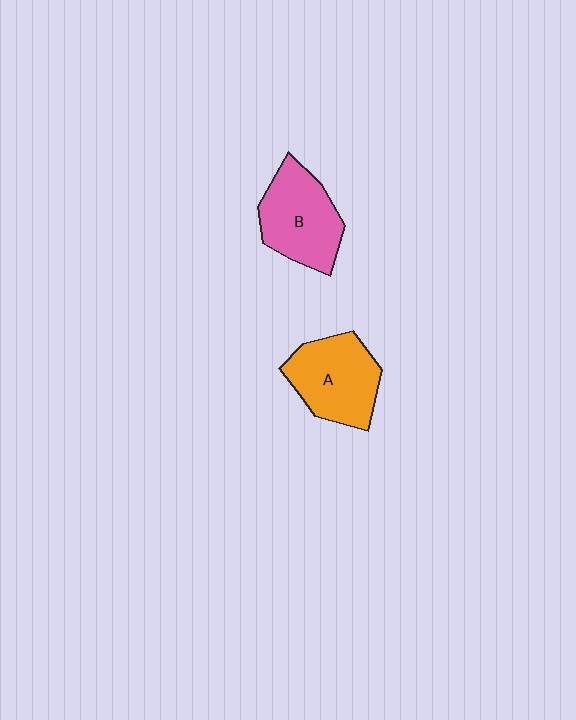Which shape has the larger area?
Shape A (orange).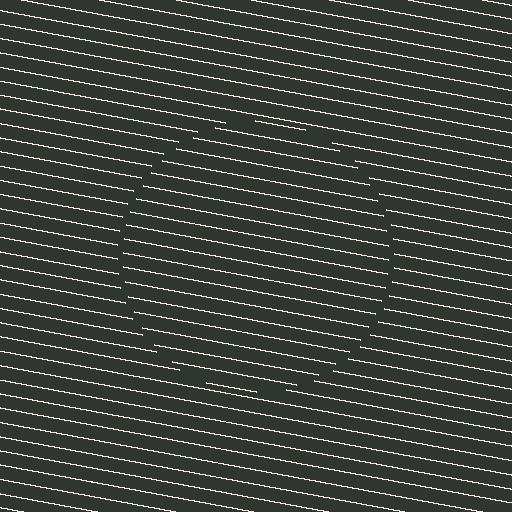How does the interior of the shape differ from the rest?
The interior of the shape contains the same grating, shifted by half a period — the contour is defined by the phase discontinuity where line-ends from the inner and outer gratings abut.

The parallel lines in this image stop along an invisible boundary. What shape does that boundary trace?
An illusory circle. The interior of the shape contains the same grating, shifted by half a period — the contour is defined by the phase discontinuity where line-ends from the inner and outer gratings abut.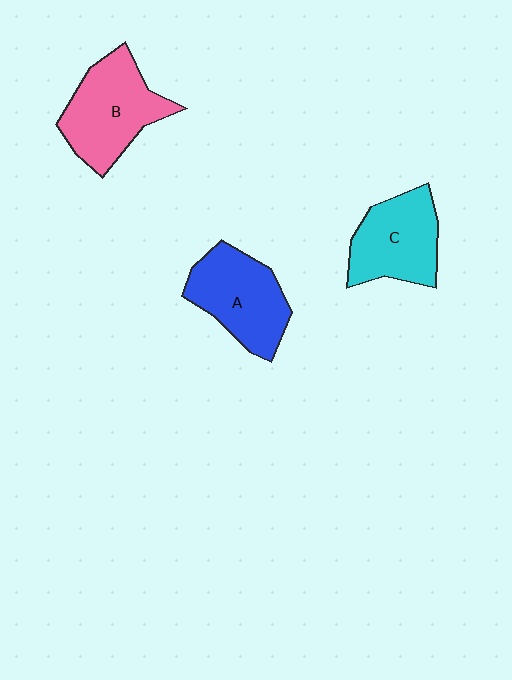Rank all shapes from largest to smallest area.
From largest to smallest: B (pink), A (blue), C (cyan).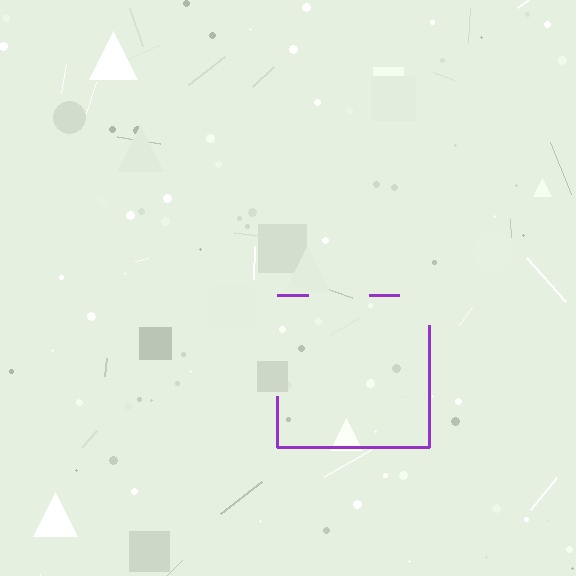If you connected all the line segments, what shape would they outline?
They would outline a square.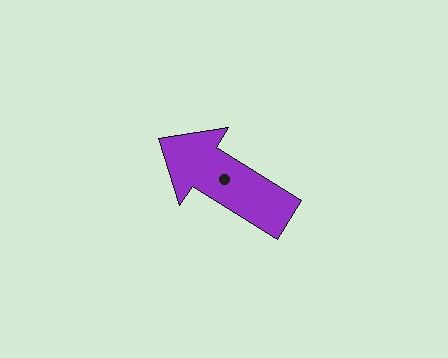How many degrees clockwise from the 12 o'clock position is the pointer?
Approximately 302 degrees.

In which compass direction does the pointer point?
Northwest.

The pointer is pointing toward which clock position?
Roughly 10 o'clock.